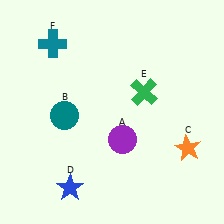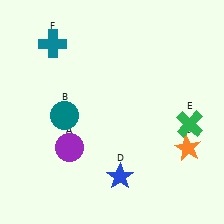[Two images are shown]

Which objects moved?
The objects that moved are: the purple circle (A), the blue star (D), the green cross (E).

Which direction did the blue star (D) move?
The blue star (D) moved right.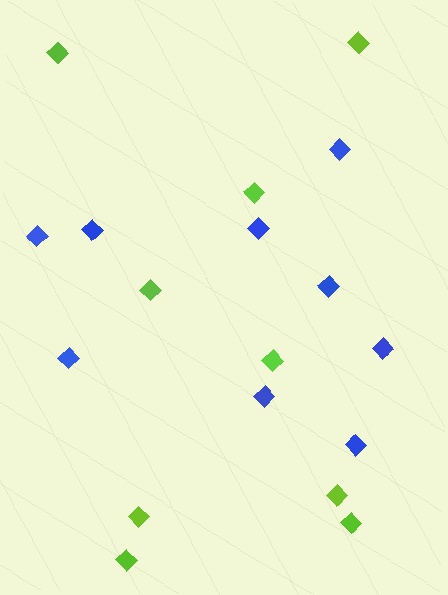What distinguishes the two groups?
There are 2 groups: one group of blue diamonds (9) and one group of lime diamonds (9).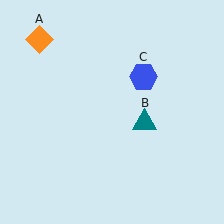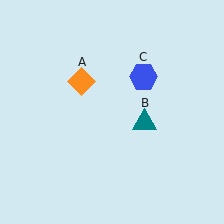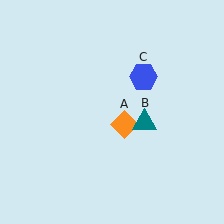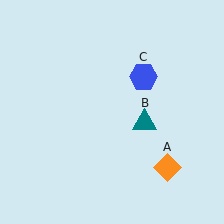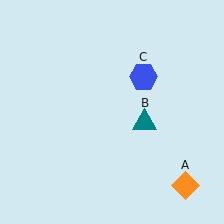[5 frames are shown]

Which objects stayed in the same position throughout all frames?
Teal triangle (object B) and blue hexagon (object C) remained stationary.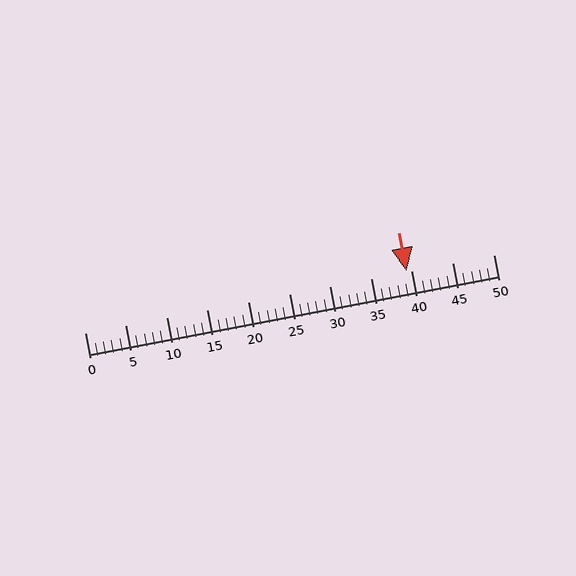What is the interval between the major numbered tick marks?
The major tick marks are spaced 5 units apart.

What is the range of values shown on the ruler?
The ruler shows values from 0 to 50.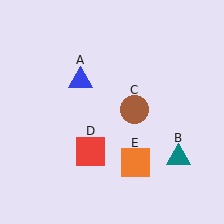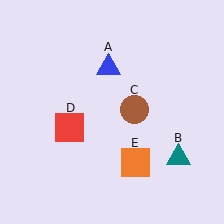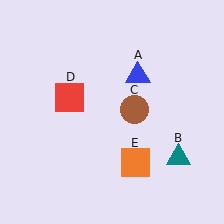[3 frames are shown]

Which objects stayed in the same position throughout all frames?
Teal triangle (object B) and brown circle (object C) and orange square (object E) remained stationary.